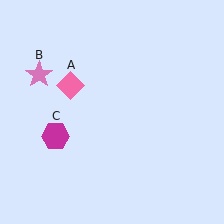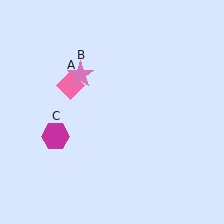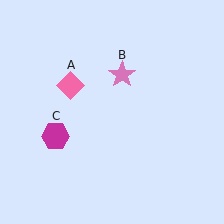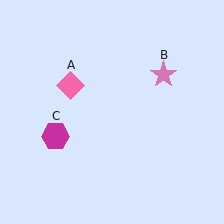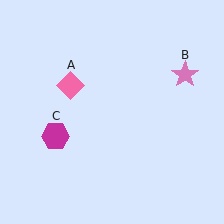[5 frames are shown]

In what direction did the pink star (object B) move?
The pink star (object B) moved right.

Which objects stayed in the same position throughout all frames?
Pink diamond (object A) and magenta hexagon (object C) remained stationary.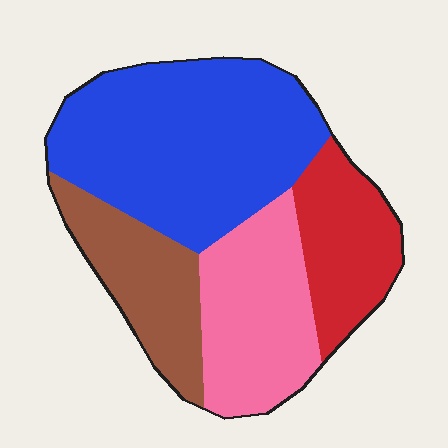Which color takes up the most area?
Blue, at roughly 40%.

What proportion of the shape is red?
Red takes up about one sixth (1/6) of the shape.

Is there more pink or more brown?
Pink.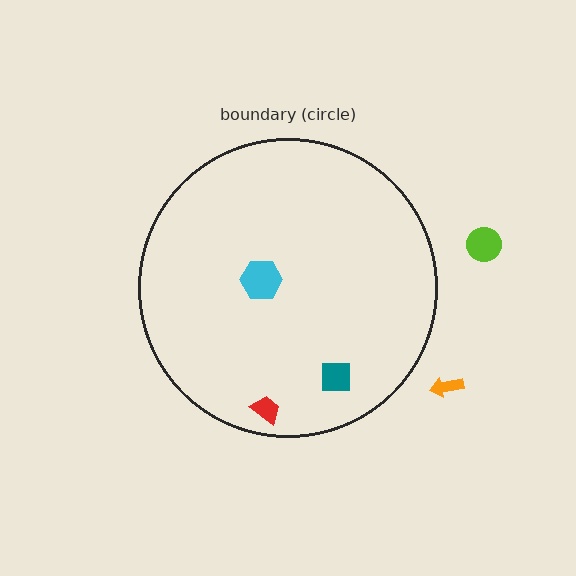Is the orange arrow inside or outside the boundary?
Outside.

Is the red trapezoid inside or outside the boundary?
Inside.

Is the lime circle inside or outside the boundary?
Outside.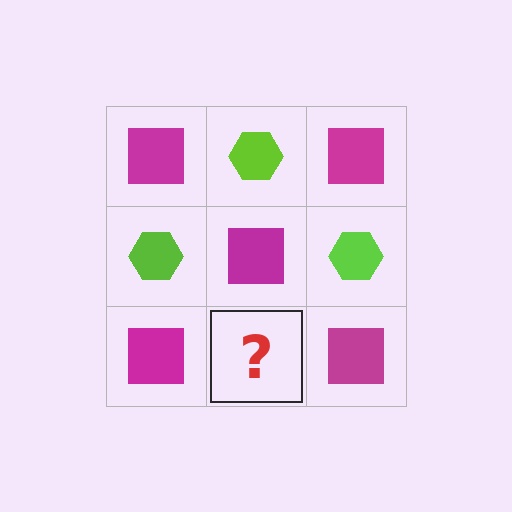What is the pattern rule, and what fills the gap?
The rule is that it alternates magenta square and lime hexagon in a checkerboard pattern. The gap should be filled with a lime hexagon.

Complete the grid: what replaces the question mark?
The question mark should be replaced with a lime hexagon.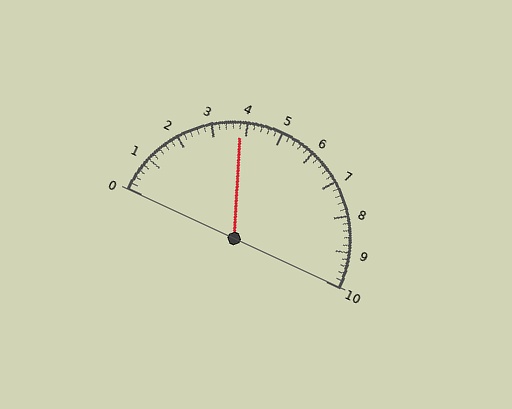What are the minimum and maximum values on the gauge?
The gauge ranges from 0 to 10.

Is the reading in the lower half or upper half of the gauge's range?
The reading is in the lower half of the range (0 to 10).